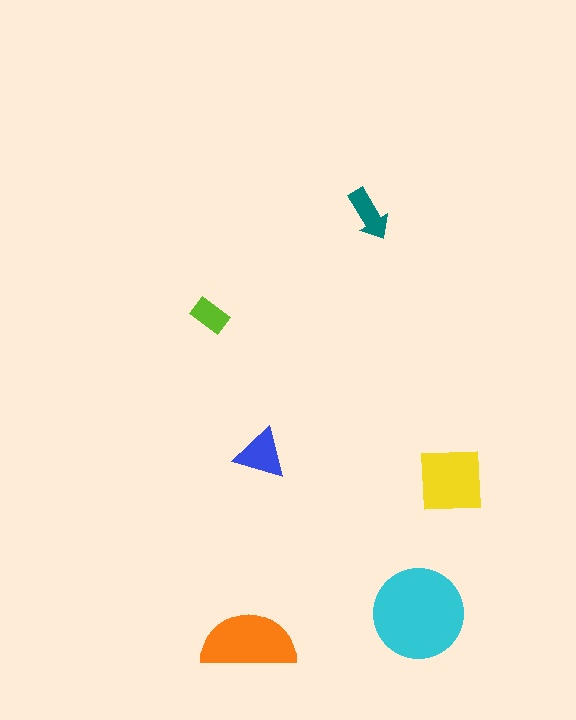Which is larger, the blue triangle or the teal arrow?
The blue triangle.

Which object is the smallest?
The lime rectangle.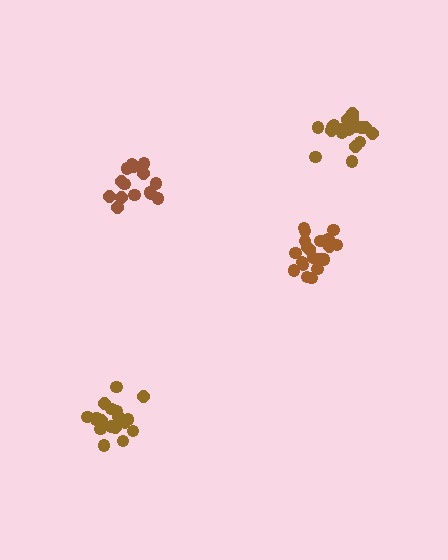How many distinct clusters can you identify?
There are 4 distinct clusters.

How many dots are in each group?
Group 1: 15 dots, Group 2: 20 dots, Group 3: 20 dots, Group 4: 20 dots (75 total).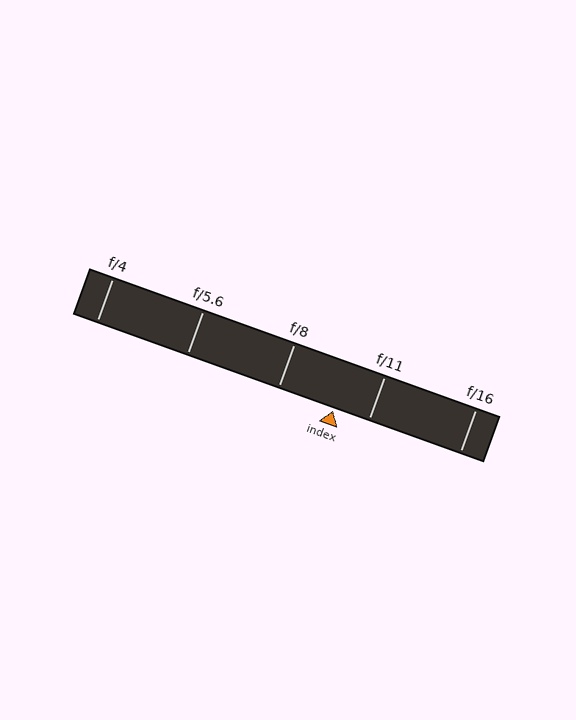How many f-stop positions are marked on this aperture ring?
There are 5 f-stop positions marked.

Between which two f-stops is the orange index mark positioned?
The index mark is between f/8 and f/11.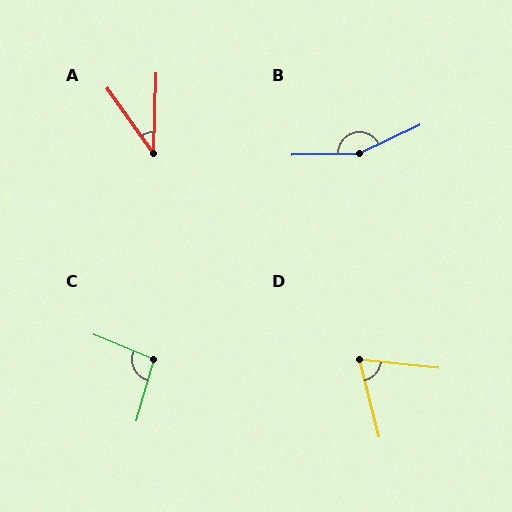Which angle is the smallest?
A, at approximately 37 degrees.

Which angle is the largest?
B, at approximately 156 degrees.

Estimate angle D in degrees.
Approximately 69 degrees.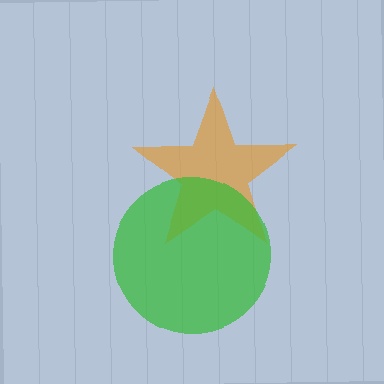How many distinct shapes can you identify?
There are 2 distinct shapes: an orange star, a green circle.